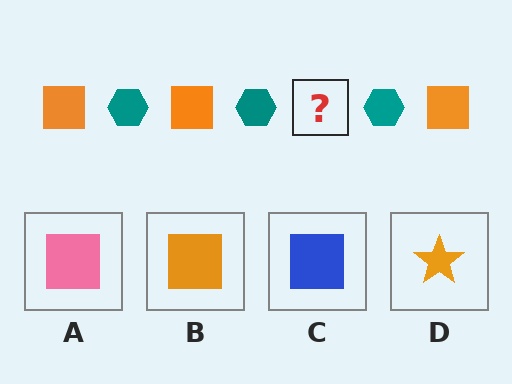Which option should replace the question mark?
Option B.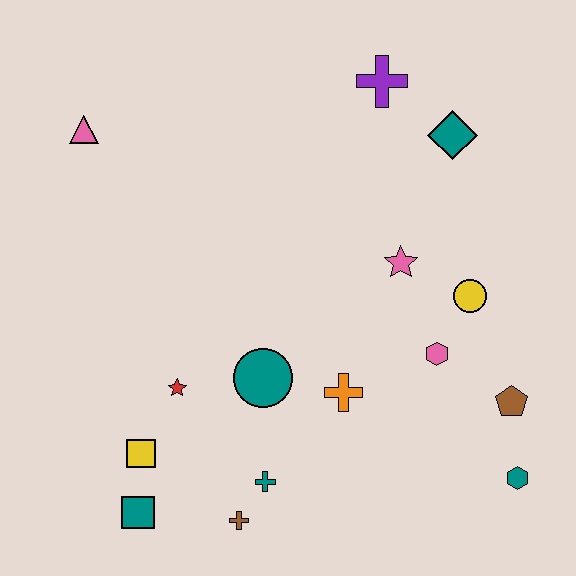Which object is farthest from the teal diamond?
The teal square is farthest from the teal diamond.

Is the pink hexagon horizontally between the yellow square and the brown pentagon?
Yes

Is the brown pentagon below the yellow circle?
Yes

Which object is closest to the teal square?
The yellow square is closest to the teal square.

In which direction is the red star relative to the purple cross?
The red star is below the purple cross.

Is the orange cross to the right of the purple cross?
No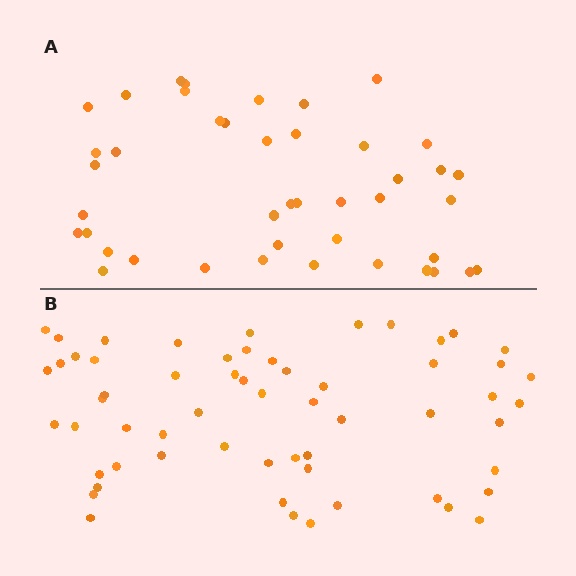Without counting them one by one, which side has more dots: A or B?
Region B (the bottom region) has more dots.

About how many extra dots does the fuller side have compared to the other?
Region B has approximately 15 more dots than region A.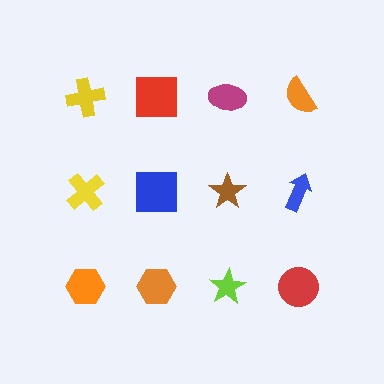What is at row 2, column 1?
A yellow cross.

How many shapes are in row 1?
4 shapes.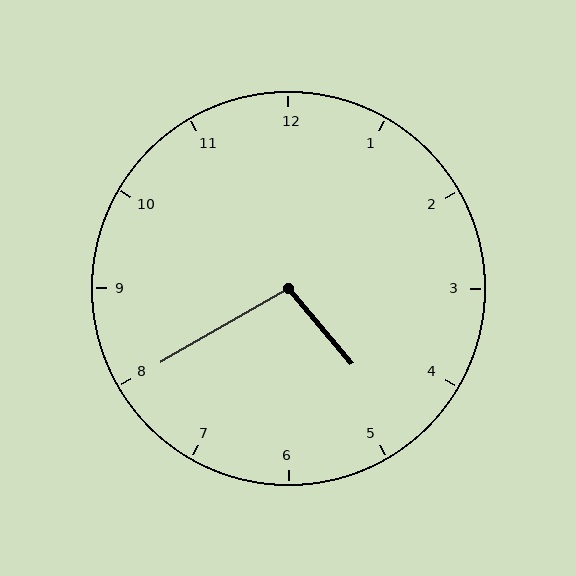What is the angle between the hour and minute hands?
Approximately 100 degrees.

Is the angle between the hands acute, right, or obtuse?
It is obtuse.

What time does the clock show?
4:40.